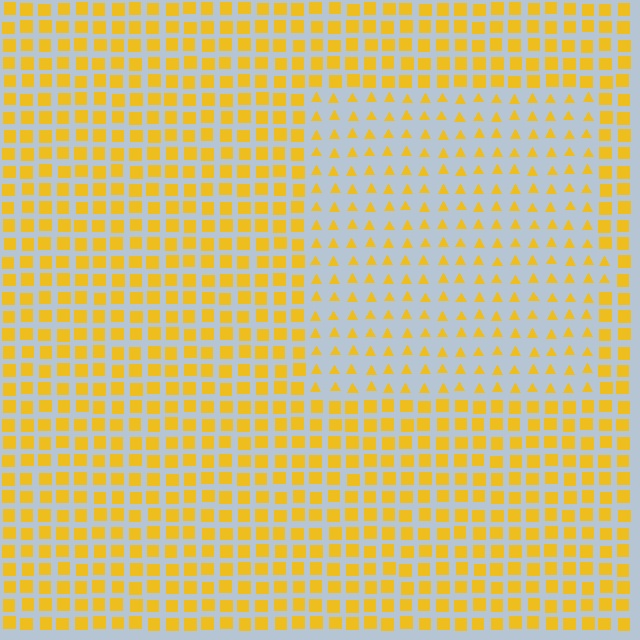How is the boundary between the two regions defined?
The boundary is defined by a change in element shape: triangles inside vs. squares outside. All elements share the same color and spacing.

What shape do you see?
I see a rectangle.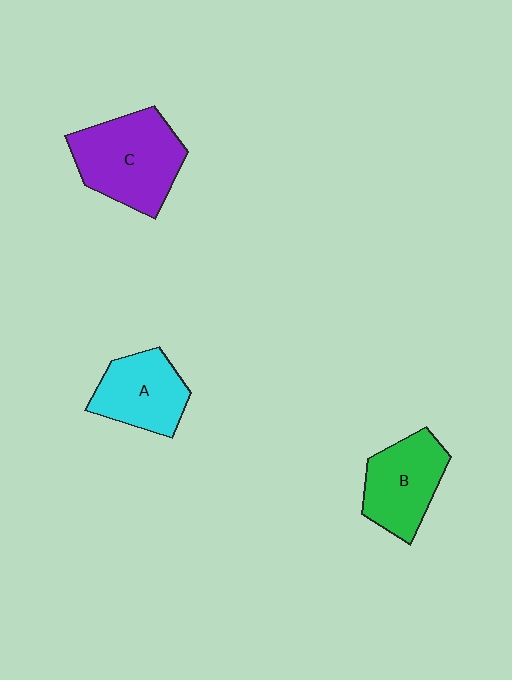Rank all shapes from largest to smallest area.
From largest to smallest: C (purple), B (green), A (cyan).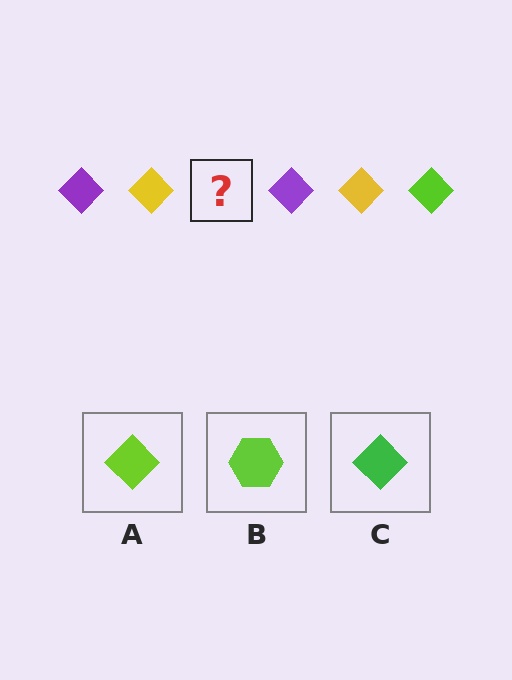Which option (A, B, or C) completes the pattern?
A.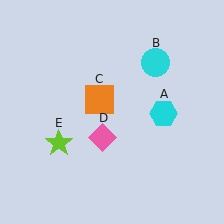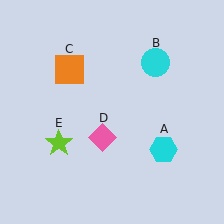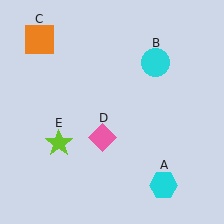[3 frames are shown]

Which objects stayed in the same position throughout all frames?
Cyan circle (object B) and pink diamond (object D) and lime star (object E) remained stationary.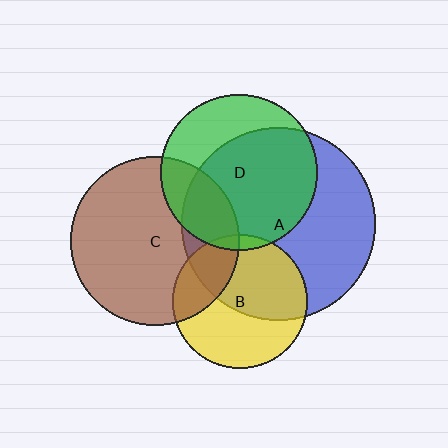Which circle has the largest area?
Circle A (blue).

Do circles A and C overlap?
Yes.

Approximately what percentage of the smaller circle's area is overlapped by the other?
Approximately 25%.